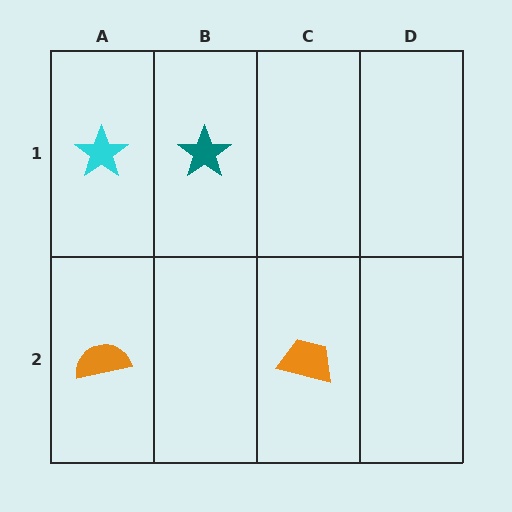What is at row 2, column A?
An orange semicircle.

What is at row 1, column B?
A teal star.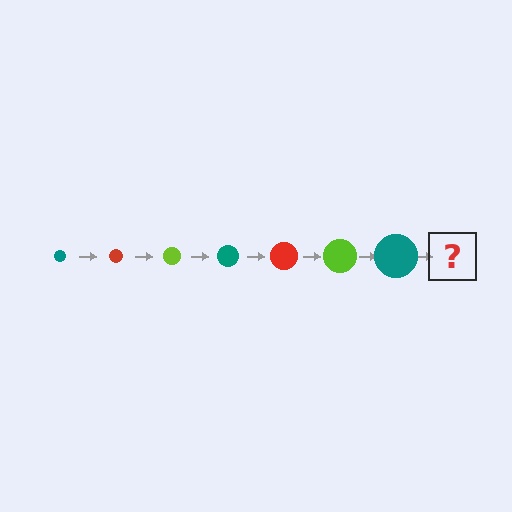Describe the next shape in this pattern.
It should be a red circle, larger than the previous one.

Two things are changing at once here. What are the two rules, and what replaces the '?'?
The two rules are that the circle grows larger each step and the color cycles through teal, red, and lime. The '?' should be a red circle, larger than the previous one.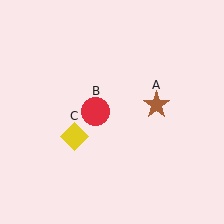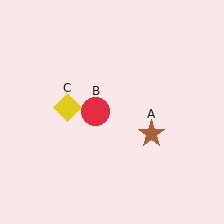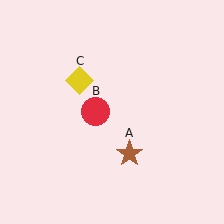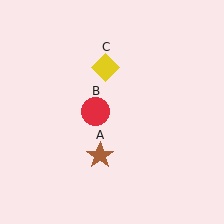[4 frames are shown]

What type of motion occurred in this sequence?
The brown star (object A), yellow diamond (object C) rotated clockwise around the center of the scene.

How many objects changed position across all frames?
2 objects changed position: brown star (object A), yellow diamond (object C).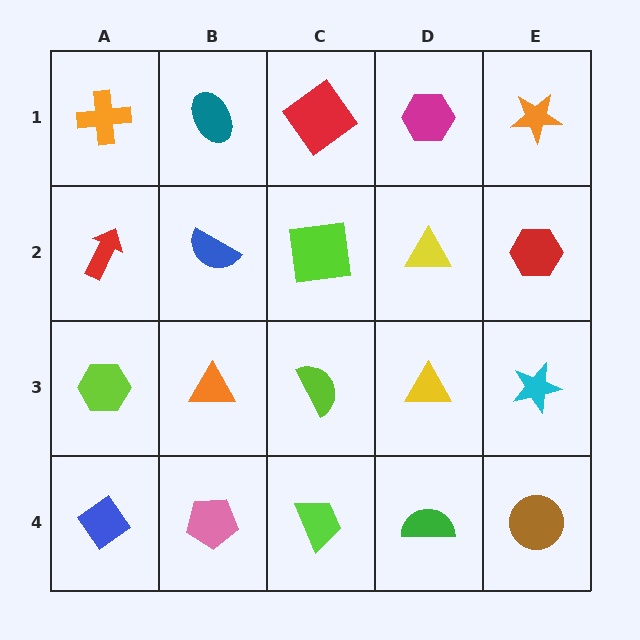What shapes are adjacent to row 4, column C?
A lime semicircle (row 3, column C), a pink pentagon (row 4, column B), a green semicircle (row 4, column D).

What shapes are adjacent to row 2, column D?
A magenta hexagon (row 1, column D), a yellow triangle (row 3, column D), a lime square (row 2, column C), a red hexagon (row 2, column E).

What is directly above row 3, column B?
A blue semicircle.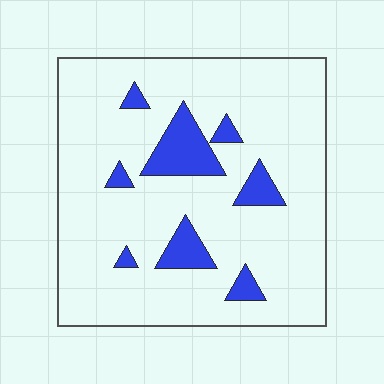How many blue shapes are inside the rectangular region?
8.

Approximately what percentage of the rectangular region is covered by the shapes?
Approximately 10%.